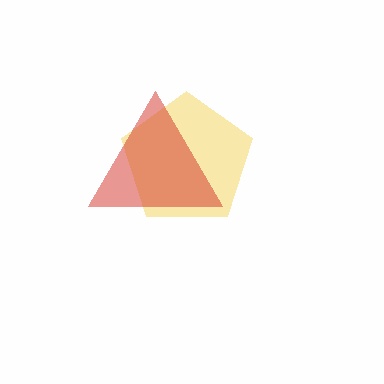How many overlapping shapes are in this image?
There are 2 overlapping shapes in the image.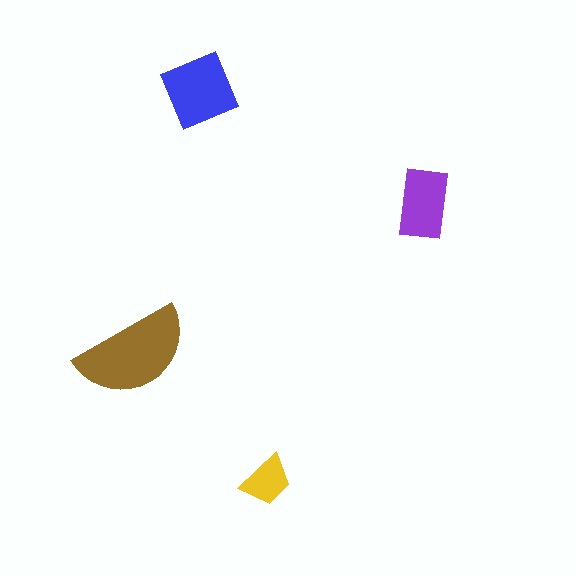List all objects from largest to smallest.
The brown semicircle, the blue diamond, the purple rectangle, the yellow trapezoid.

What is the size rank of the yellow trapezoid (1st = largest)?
4th.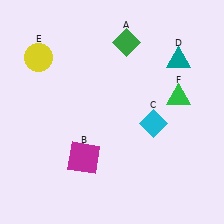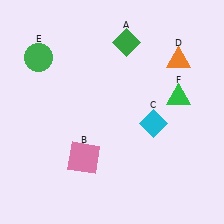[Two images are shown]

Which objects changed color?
B changed from magenta to pink. D changed from teal to orange. E changed from yellow to green.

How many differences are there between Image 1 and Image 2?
There are 3 differences between the two images.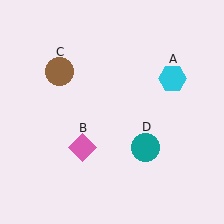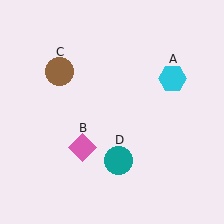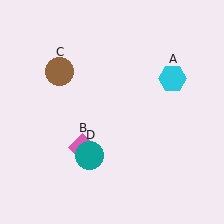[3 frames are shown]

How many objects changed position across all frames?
1 object changed position: teal circle (object D).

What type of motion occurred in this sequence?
The teal circle (object D) rotated clockwise around the center of the scene.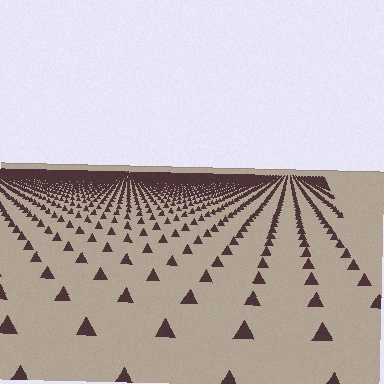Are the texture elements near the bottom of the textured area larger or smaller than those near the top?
Larger. Near the bottom, elements are closer to the viewer and appear at a bigger on-screen size.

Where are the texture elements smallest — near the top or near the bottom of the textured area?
Near the top.